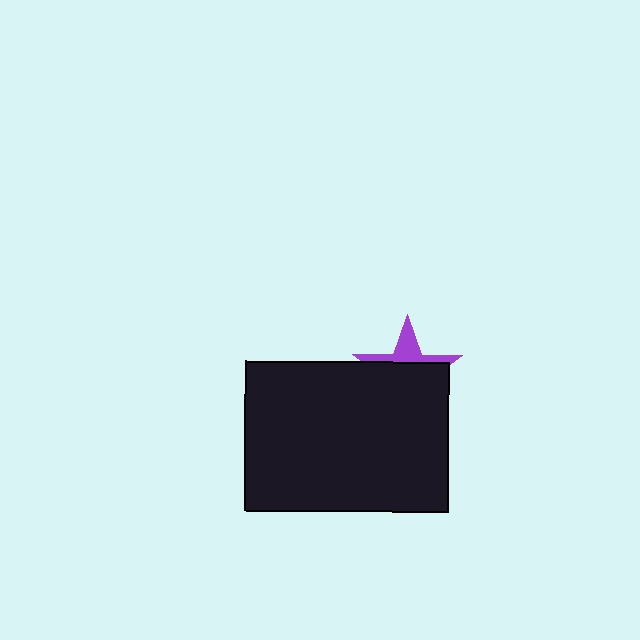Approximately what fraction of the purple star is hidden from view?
Roughly 66% of the purple star is hidden behind the black rectangle.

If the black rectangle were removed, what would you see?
You would see the complete purple star.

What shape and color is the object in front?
The object in front is a black rectangle.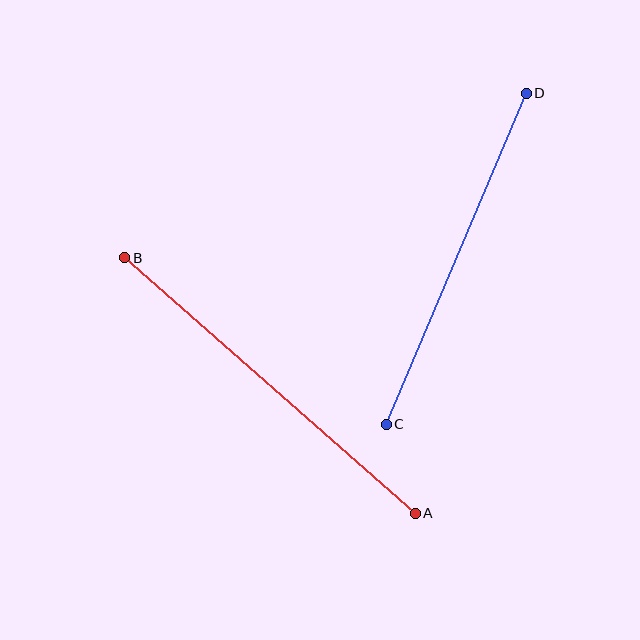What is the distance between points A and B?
The distance is approximately 387 pixels.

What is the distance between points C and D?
The distance is approximately 359 pixels.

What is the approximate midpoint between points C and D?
The midpoint is at approximately (456, 259) pixels.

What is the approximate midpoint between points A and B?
The midpoint is at approximately (270, 385) pixels.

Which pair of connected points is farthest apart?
Points A and B are farthest apart.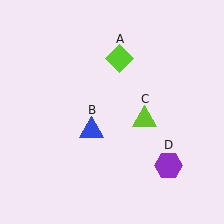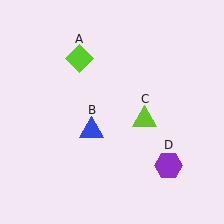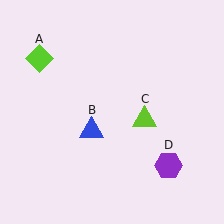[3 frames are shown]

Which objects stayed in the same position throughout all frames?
Blue triangle (object B) and lime triangle (object C) and purple hexagon (object D) remained stationary.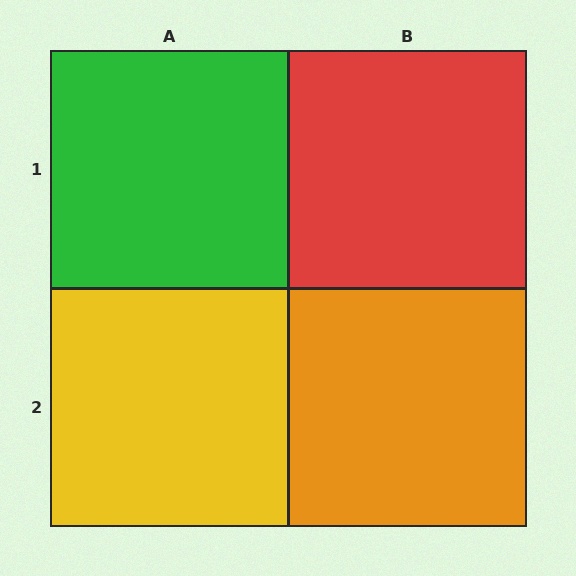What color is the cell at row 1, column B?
Red.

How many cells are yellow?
1 cell is yellow.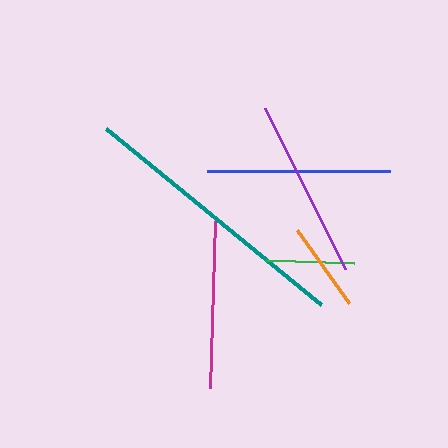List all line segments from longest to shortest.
From longest to shortest: teal, blue, purple, magenta, orange, green.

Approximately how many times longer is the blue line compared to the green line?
The blue line is approximately 2.1 times the length of the green line.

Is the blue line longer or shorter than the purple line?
The blue line is longer than the purple line.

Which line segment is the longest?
The teal line is the longest at approximately 278 pixels.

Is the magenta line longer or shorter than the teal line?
The teal line is longer than the magenta line.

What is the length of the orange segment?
The orange segment is approximately 90 pixels long.